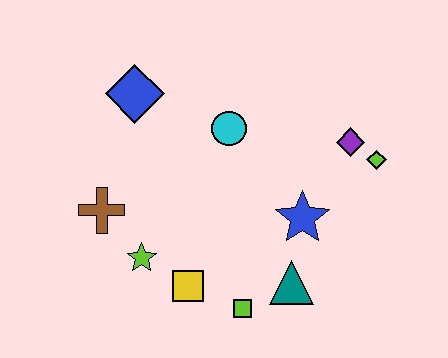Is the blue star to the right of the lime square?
Yes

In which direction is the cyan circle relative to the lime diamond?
The cyan circle is to the left of the lime diamond.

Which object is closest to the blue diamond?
The cyan circle is closest to the blue diamond.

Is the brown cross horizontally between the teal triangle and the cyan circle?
No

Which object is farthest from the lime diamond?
The brown cross is farthest from the lime diamond.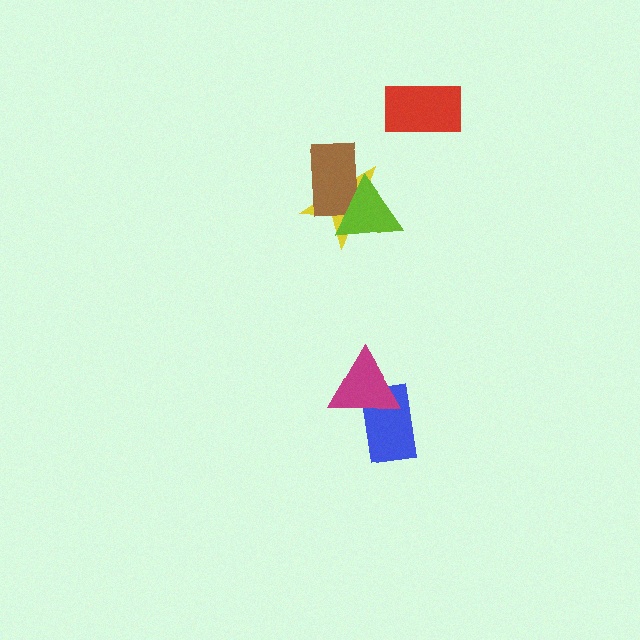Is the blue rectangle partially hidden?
Yes, it is partially covered by another shape.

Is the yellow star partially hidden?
Yes, it is partially covered by another shape.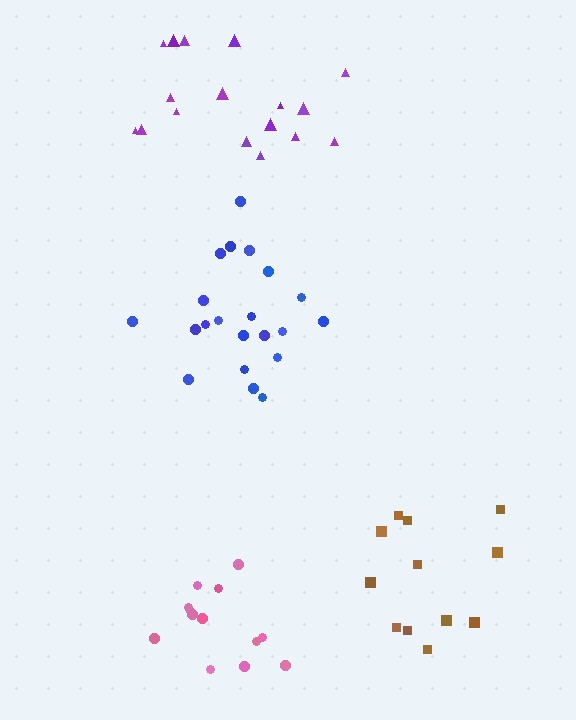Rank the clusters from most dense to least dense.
pink, blue, purple, brown.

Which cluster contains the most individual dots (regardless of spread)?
Blue (21).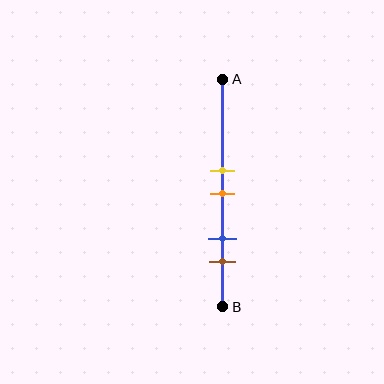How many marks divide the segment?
There are 4 marks dividing the segment.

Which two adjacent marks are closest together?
The yellow and orange marks are the closest adjacent pair.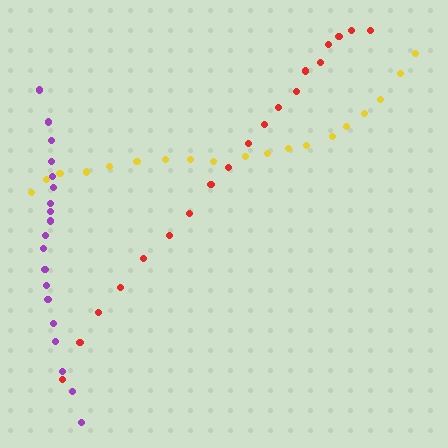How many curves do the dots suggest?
There are 3 distinct paths.